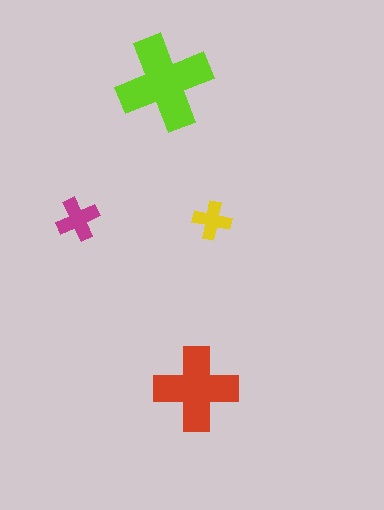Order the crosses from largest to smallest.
the lime one, the red one, the magenta one, the yellow one.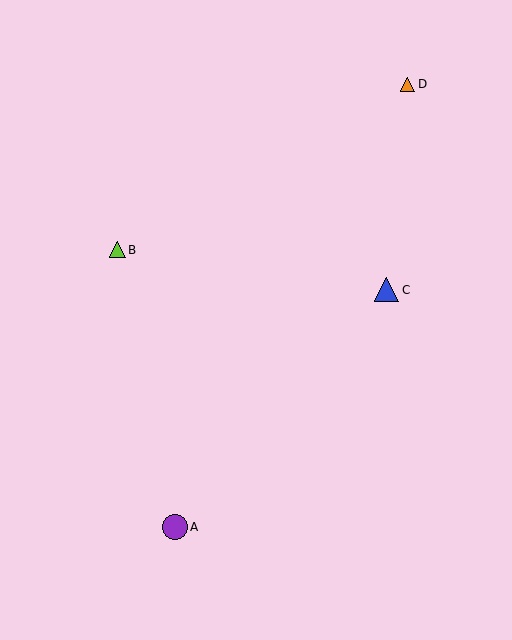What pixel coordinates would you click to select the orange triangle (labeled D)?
Click at (408, 84) to select the orange triangle D.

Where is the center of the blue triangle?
The center of the blue triangle is at (387, 290).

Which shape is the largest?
The purple circle (labeled A) is the largest.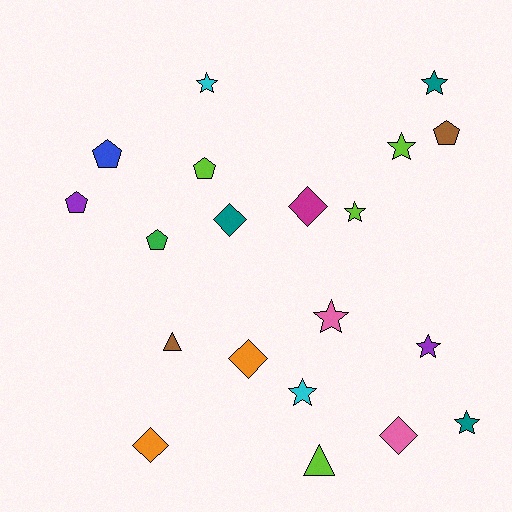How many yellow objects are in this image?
There are no yellow objects.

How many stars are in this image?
There are 8 stars.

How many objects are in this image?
There are 20 objects.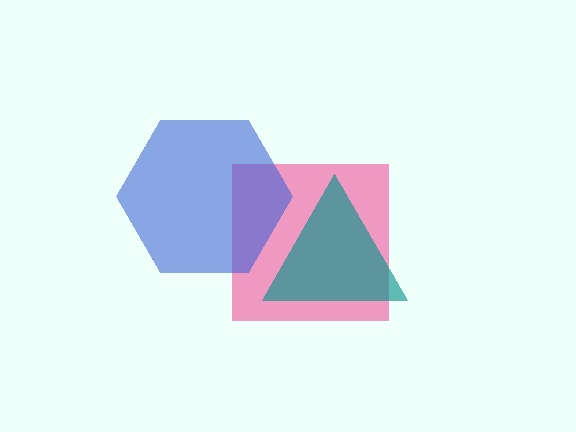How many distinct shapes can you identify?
There are 3 distinct shapes: a pink square, a blue hexagon, a teal triangle.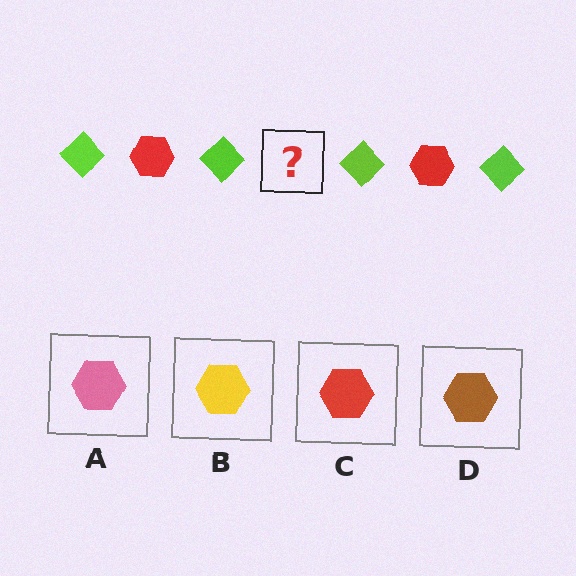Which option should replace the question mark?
Option C.